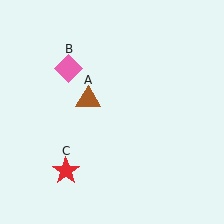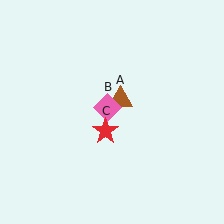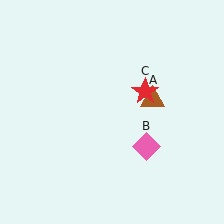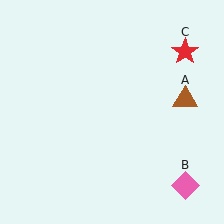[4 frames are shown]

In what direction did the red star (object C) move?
The red star (object C) moved up and to the right.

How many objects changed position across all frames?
3 objects changed position: brown triangle (object A), pink diamond (object B), red star (object C).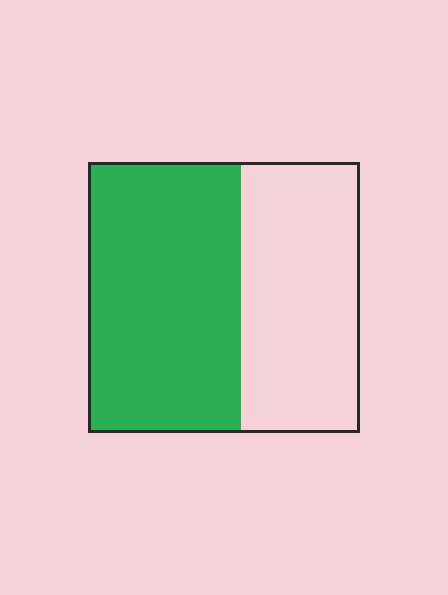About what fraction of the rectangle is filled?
About three fifths (3/5).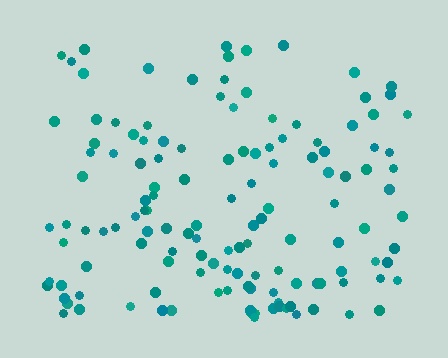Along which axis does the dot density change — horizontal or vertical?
Vertical.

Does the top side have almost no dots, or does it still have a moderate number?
Still a moderate number, just noticeably fewer than the bottom.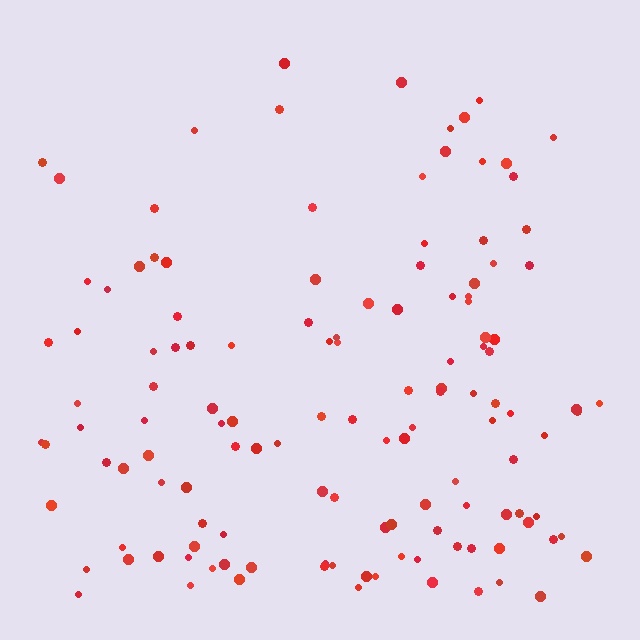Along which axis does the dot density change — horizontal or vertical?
Vertical.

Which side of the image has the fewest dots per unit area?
The top.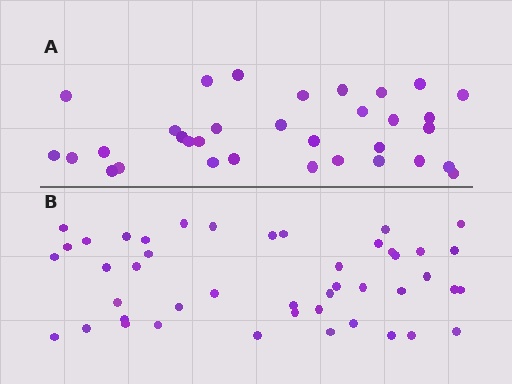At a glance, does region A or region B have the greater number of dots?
Region B (the bottom region) has more dots.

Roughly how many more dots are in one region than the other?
Region B has roughly 12 or so more dots than region A.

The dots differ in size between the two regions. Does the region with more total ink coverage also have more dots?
No. Region A has more total ink coverage because its dots are larger, but region B actually contains more individual dots. Total area can be misleading — the number of items is what matters here.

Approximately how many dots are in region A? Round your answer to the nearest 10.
About 30 dots. (The exact count is 33, which rounds to 30.)